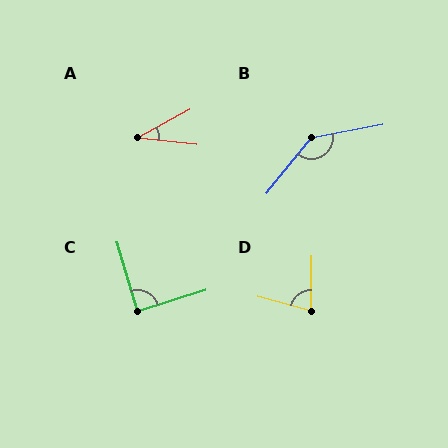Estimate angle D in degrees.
Approximately 75 degrees.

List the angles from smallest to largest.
A (35°), D (75°), C (89°), B (140°).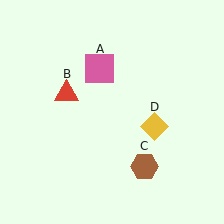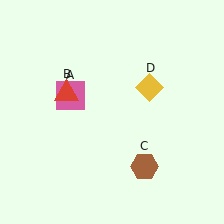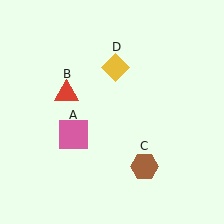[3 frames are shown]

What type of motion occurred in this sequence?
The pink square (object A), yellow diamond (object D) rotated counterclockwise around the center of the scene.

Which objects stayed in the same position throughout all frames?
Red triangle (object B) and brown hexagon (object C) remained stationary.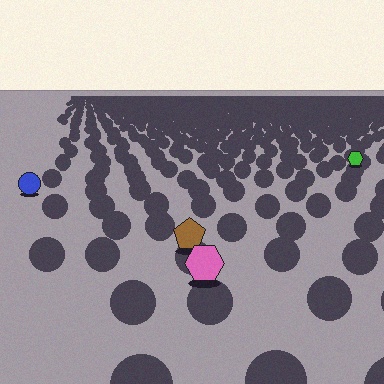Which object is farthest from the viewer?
The green hexagon is farthest from the viewer. It appears smaller and the ground texture around it is denser.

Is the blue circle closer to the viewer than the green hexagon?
Yes. The blue circle is closer — you can tell from the texture gradient: the ground texture is coarser near it.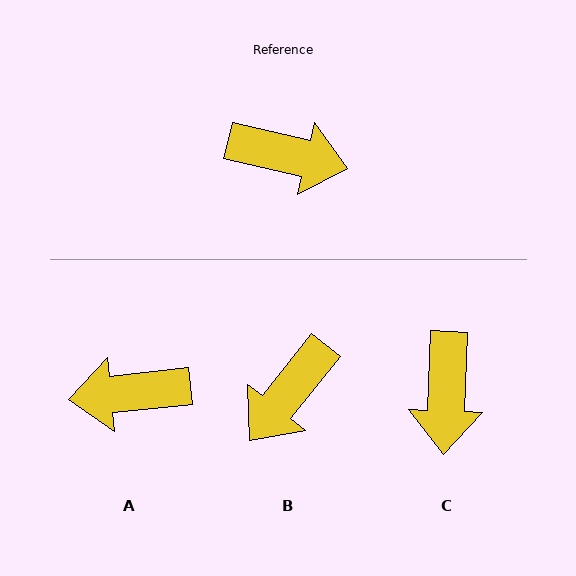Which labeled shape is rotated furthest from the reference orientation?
A, about 161 degrees away.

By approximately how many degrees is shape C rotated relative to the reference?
Approximately 80 degrees clockwise.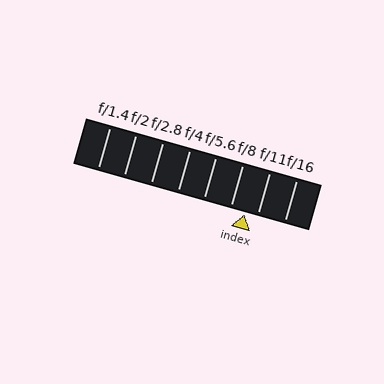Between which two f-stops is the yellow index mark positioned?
The index mark is between f/8 and f/11.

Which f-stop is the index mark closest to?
The index mark is closest to f/11.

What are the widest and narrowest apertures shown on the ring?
The widest aperture shown is f/1.4 and the narrowest is f/16.